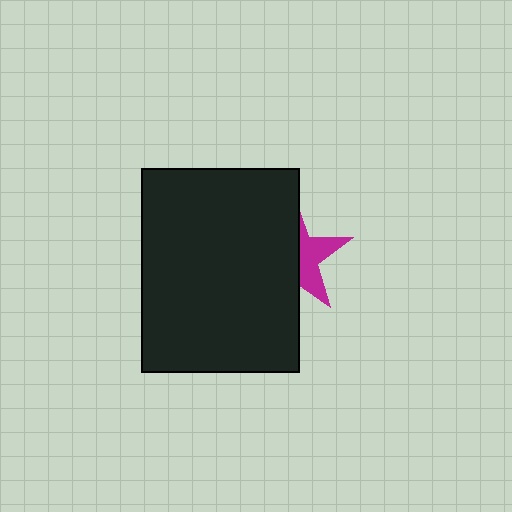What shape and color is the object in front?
The object in front is a black rectangle.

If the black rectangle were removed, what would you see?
You would see the complete magenta star.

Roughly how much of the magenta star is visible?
A small part of it is visible (roughly 39%).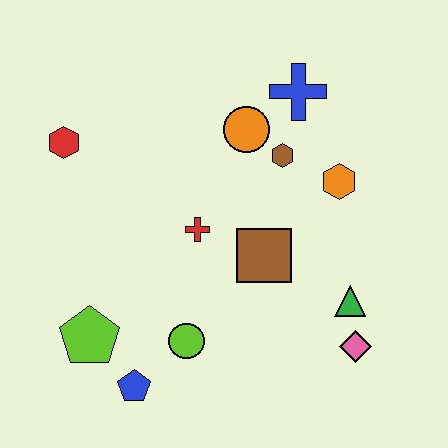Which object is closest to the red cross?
The brown square is closest to the red cross.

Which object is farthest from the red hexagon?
The pink diamond is farthest from the red hexagon.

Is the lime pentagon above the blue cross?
No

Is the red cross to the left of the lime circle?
No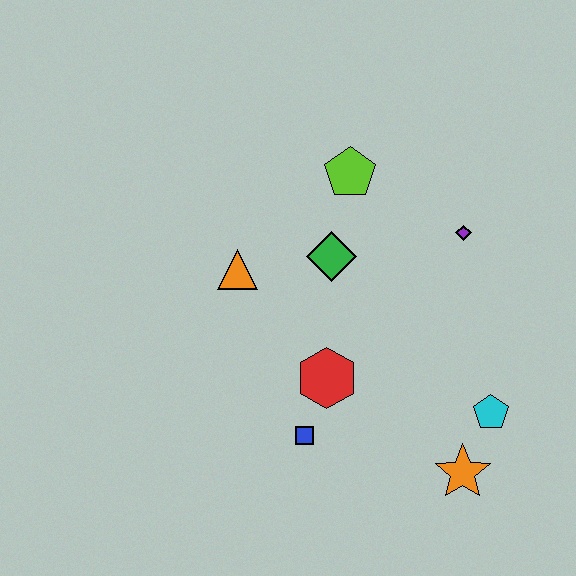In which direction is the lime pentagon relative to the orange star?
The lime pentagon is above the orange star.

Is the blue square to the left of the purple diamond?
Yes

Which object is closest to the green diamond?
The lime pentagon is closest to the green diamond.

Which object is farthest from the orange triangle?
The orange star is farthest from the orange triangle.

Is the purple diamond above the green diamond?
Yes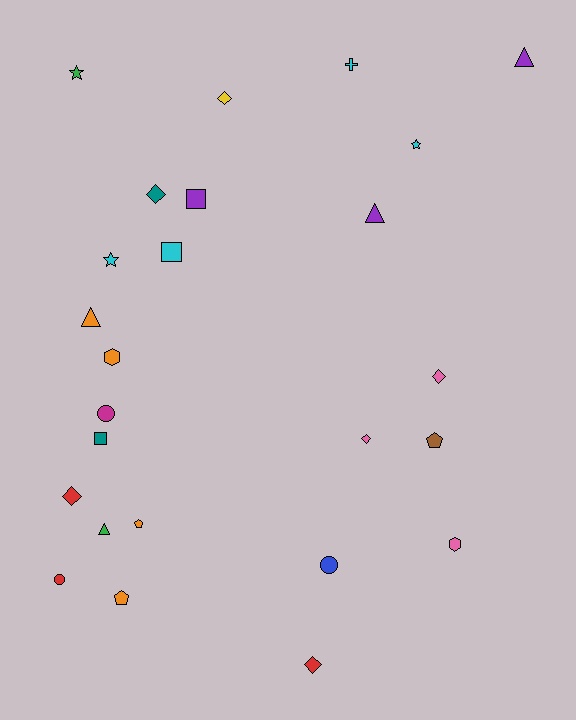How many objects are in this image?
There are 25 objects.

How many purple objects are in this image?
There are 3 purple objects.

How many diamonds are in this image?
There are 6 diamonds.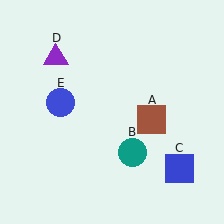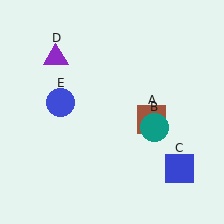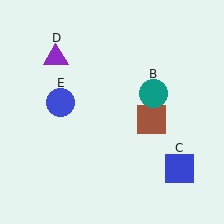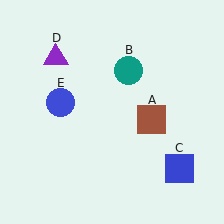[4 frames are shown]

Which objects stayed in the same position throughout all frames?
Brown square (object A) and blue square (object C) and purple triangle (object D) and blue circle (object E) remained stationary.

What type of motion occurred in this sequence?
The teal circle (object B) rotated counterclockwise around the center of the scene.